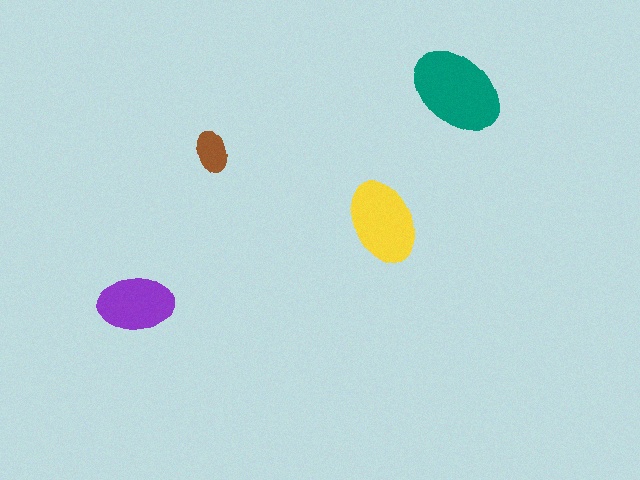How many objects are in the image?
There are 4 objects in the image.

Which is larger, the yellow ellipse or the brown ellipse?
The yellow one.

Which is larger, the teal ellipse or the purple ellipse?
The teal one.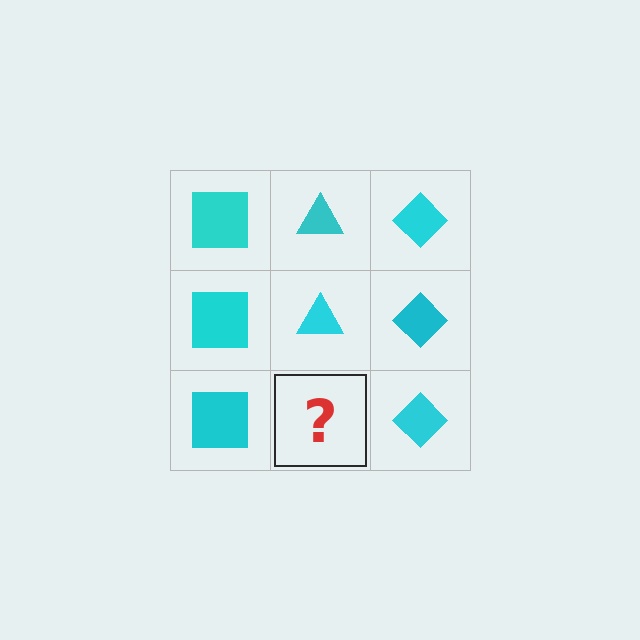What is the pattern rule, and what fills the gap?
The rule is that each column has a consistent shape. The gap should be filled with a cyan triangle.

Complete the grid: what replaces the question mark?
The question mark should be replaced with a cyan triangle.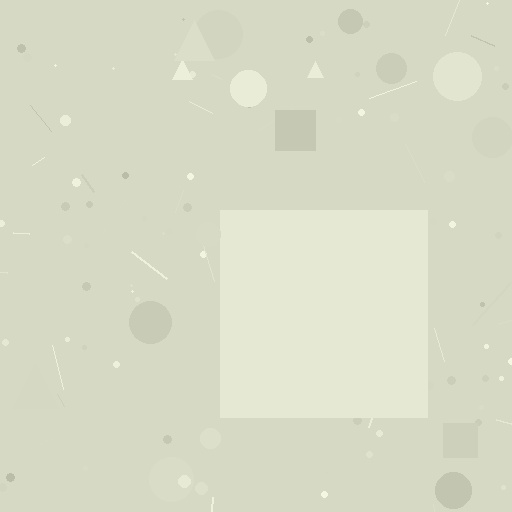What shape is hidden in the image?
A square is hidden in the image.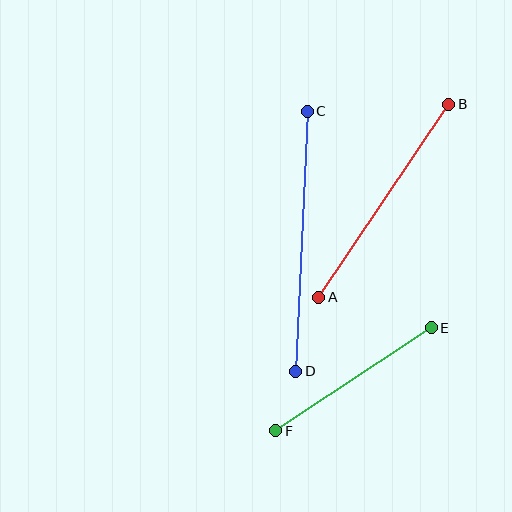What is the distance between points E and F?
The distance is approximately 187 pixels.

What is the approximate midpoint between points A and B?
The midpoint is at approximately (384, 201) pixels.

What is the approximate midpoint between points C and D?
The midpoint is at approximately (301, 241) pixels.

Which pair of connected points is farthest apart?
Points C and D are farthest apart.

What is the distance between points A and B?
The distance is approximately 232 pixels.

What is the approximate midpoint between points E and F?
The midpoint is at approximately (353, 379) pixels.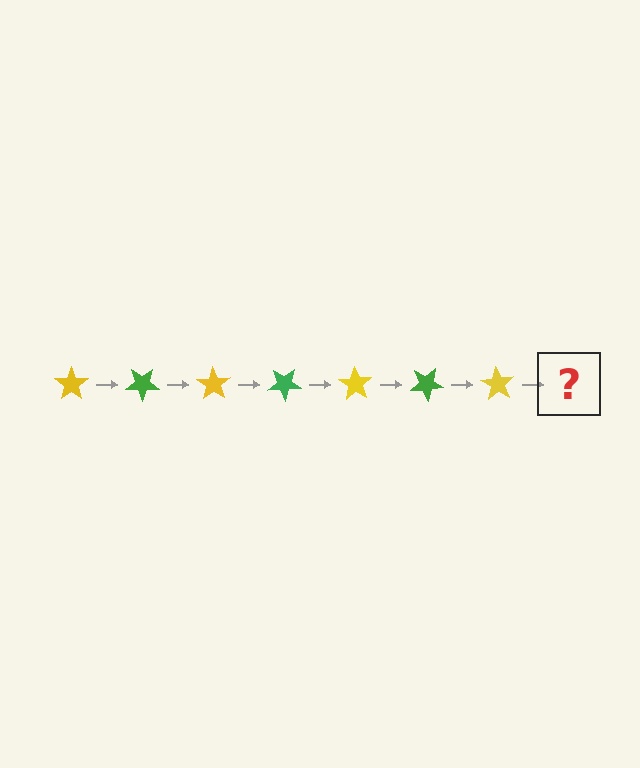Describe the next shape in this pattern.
It should be a green star, rotated 245 degrees from the start.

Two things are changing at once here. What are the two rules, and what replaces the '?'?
The two rules are that it rotates 35 degrees each step and the color cycles through yellow and green. The '?' should be a green star, rotated 245 degrees from the start.